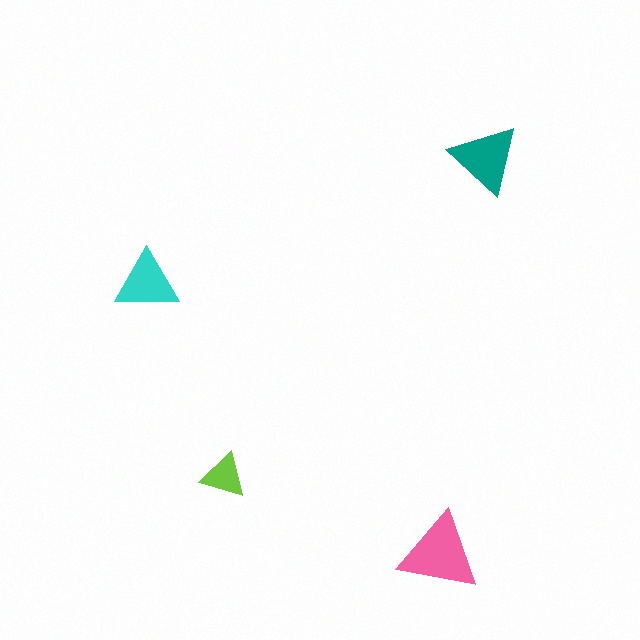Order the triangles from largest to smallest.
the pink one, the teal one, the cyan one, the lime one.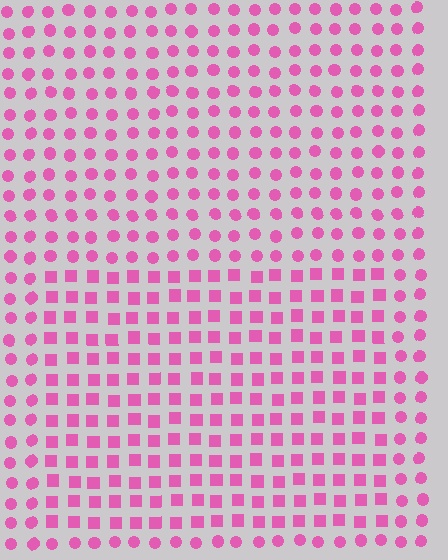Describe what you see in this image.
The image is filled with small pink elements arranged in a uniform grid. A rectangle-shaped region contains squares, while the surrounding area contains circles. The boundary is defined purely by the change in element shape.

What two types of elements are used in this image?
The image uses squares inside the rectangle region and circles outside it.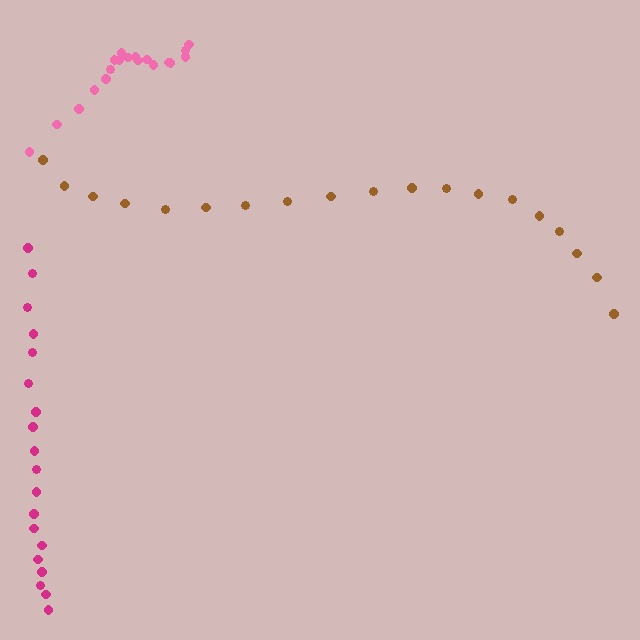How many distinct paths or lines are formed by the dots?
There are 3 distinct paths.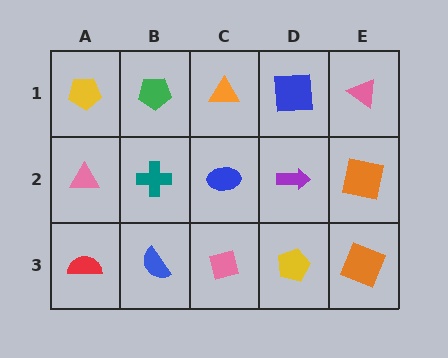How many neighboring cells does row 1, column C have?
3.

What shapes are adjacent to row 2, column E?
A pink triangle (row 1, column E), an orange square (row 3, column E), a purple arrow (row 2, column D).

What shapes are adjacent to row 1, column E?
An orange square (row 2, column E), a blue square (row 1, column D).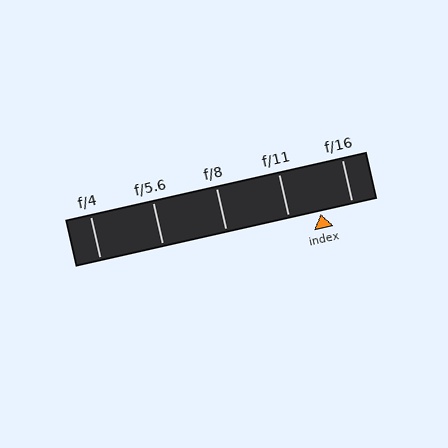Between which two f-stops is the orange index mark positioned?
The index mark is between f/11 and f/16.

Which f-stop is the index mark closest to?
The index mark is closest to f/11.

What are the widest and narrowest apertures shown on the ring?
The widest aperture shown is f/4 and the narrowest is f/16.